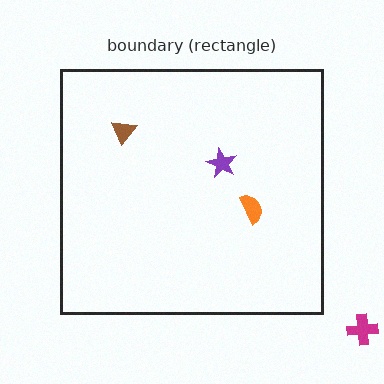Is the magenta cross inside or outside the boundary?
Outside.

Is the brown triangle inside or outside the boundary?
Inside.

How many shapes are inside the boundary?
3 inside, 1 outside.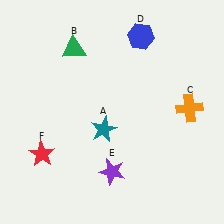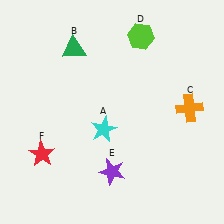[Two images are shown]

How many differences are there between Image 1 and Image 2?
There are 2 differences between the two images.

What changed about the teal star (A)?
In Image 1, A is teal. In Image 2, it changed to cyan.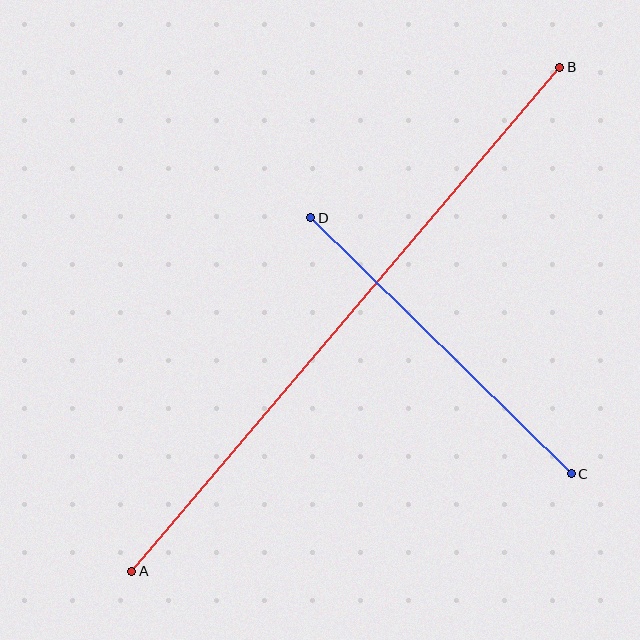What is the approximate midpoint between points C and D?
The midpoint is at approximately (441, 346) pixels.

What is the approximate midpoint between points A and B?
The midpoint is at approximately (346, 319) pixels.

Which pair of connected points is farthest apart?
Points A and B are farthest apart.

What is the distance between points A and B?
The distance is approximately 662 pixels.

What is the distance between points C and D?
The distance is approximately 365 pixels.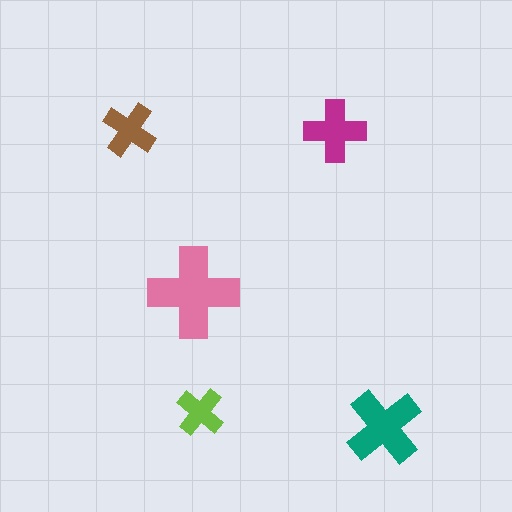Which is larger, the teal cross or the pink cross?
The pink one.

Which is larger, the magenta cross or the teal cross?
The teal one.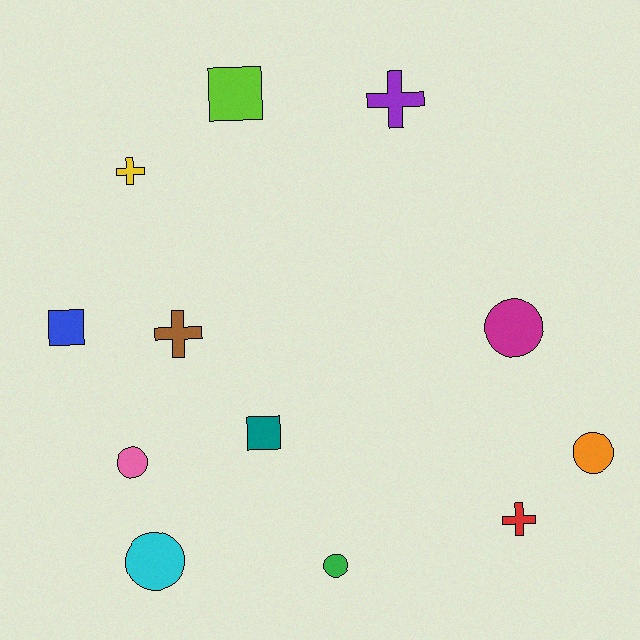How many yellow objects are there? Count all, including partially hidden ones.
There is 1 yellow object.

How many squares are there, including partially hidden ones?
There are 3 squares.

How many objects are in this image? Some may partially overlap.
There are 12 objects.